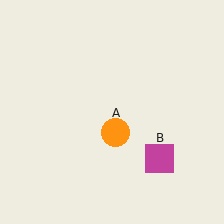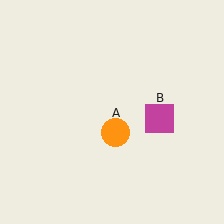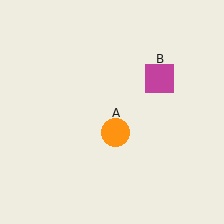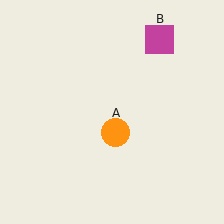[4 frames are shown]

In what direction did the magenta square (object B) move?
The magenta square (object B) moved up.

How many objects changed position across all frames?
1 object changed position: magenta square (object B).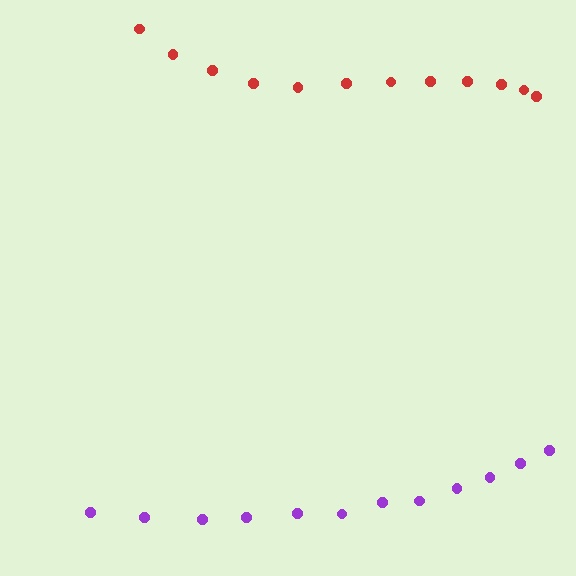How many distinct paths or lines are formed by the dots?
There are 2 distinct paths.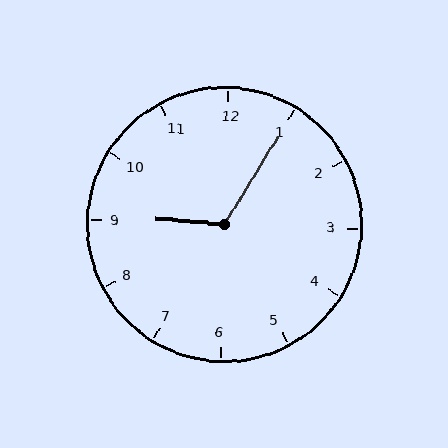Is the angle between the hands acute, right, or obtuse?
It is obtuse.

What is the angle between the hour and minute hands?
Approximately 118 degrees.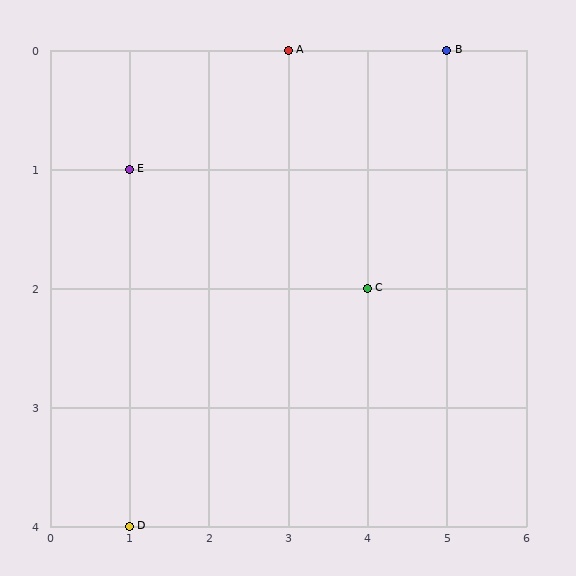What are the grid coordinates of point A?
Point A is at grid coordinates (3, 0).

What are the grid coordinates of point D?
Point D is at grid coordinates (1, 4).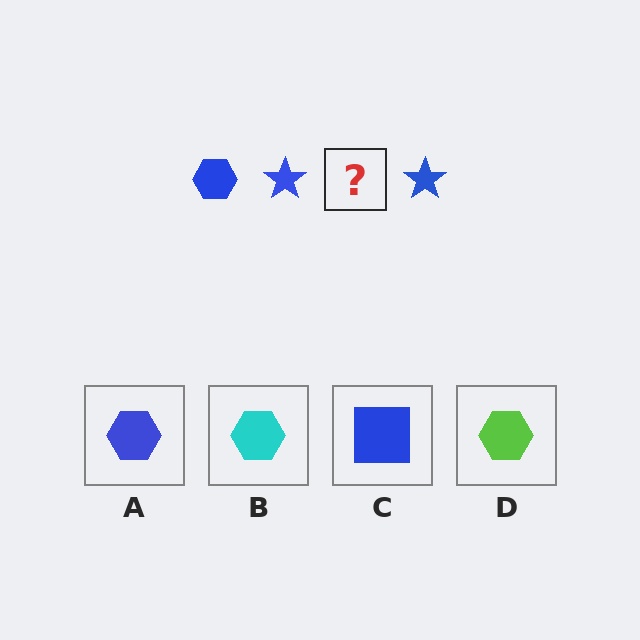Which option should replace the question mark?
Option A.